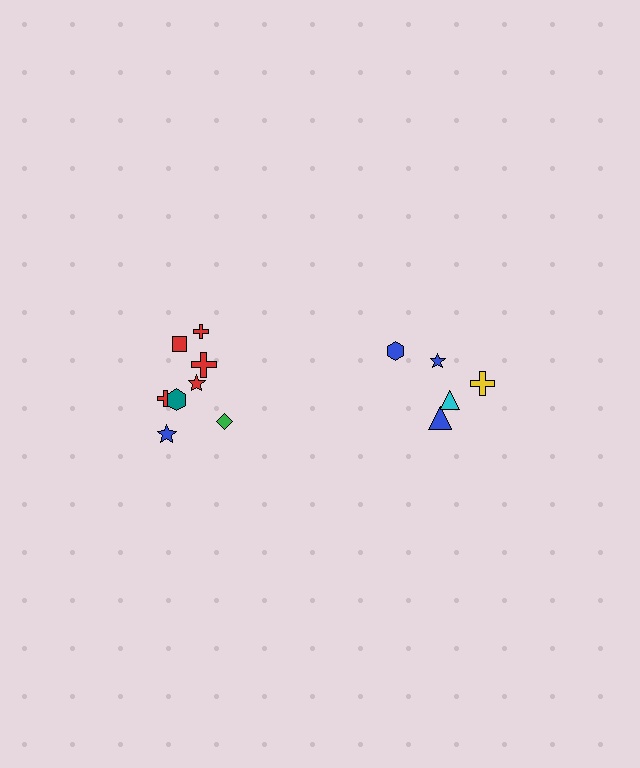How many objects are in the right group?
There are 5 objects.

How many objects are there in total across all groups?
There are 13 objects.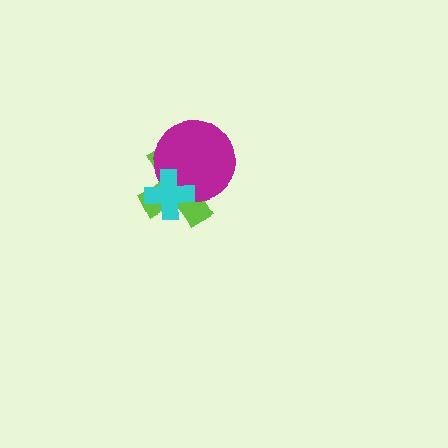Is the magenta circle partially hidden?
Yes, it is partially covered by another shape.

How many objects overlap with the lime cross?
2 objects overlap with the lime cross.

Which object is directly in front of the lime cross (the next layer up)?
The magenta circle is directly in front of the lime cross.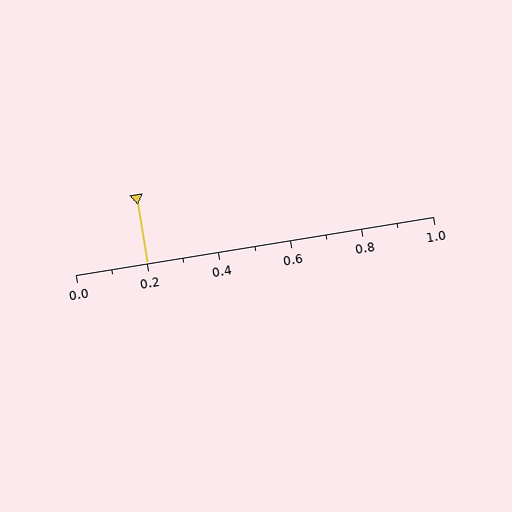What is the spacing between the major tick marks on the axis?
The major ticks are spaced 0.2 apart.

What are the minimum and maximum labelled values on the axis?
The axis runs from 0.0 to 1.0.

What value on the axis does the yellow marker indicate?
The marker indicates approximately 0.2.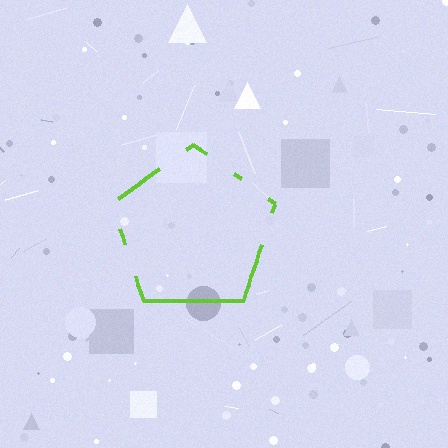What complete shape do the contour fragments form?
The contour fragments form a pentagon.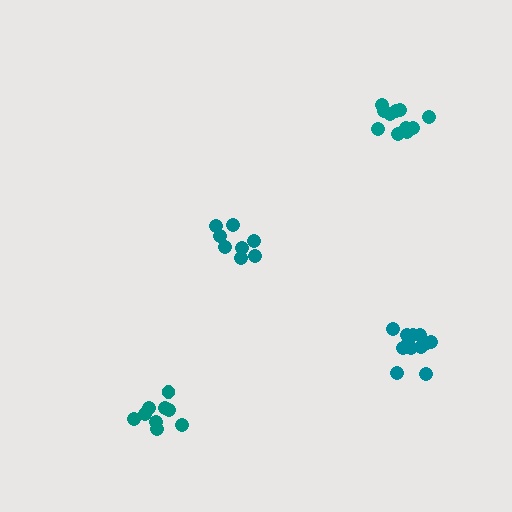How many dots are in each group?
Group 1: 8 dots, Group 2: 9 dots, Group 3: 13 dots, Group 4: 11 dots (41 total).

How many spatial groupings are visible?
There are 4 spatial groupings.